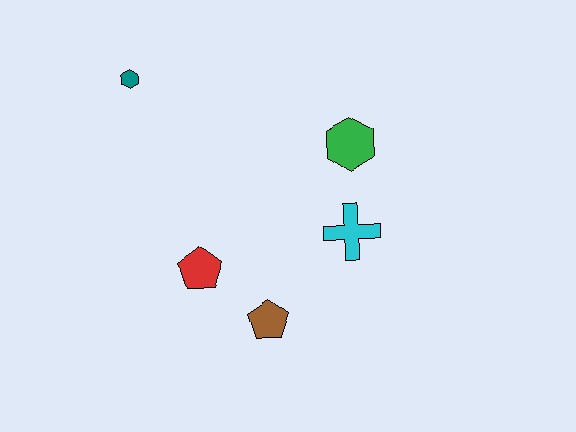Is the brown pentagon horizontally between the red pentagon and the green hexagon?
Yes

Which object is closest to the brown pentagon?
The red pentagon is closest to the brown pentagon.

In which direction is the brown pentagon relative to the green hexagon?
The brown pentagon is below the green hexagon.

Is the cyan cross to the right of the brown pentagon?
Yes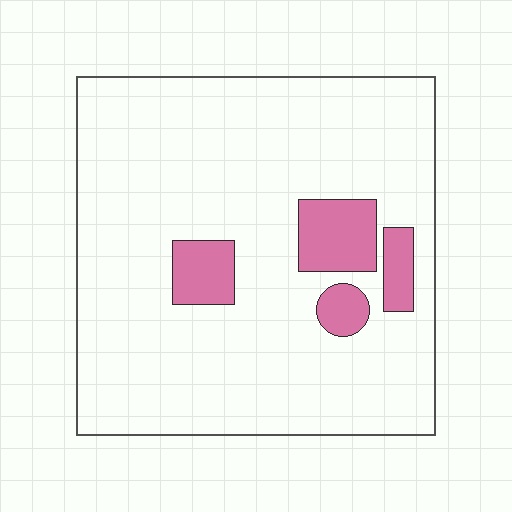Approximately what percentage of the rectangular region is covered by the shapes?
Approximately 10%.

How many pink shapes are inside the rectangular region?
4.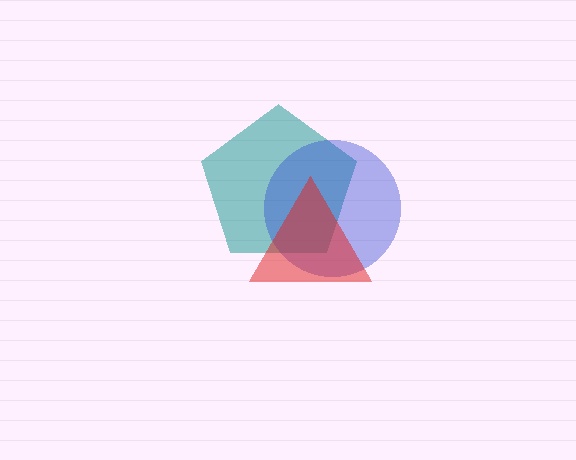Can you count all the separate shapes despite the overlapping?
Yes, there are 3 separate shapes.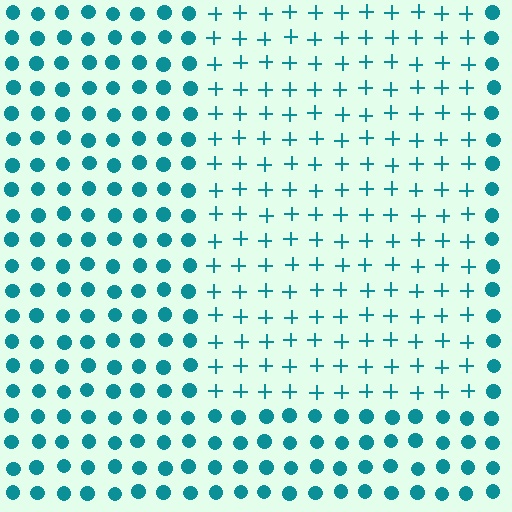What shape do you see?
I see a rectangle.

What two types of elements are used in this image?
The image uses plus signs inside the rectangle region and circles outside it.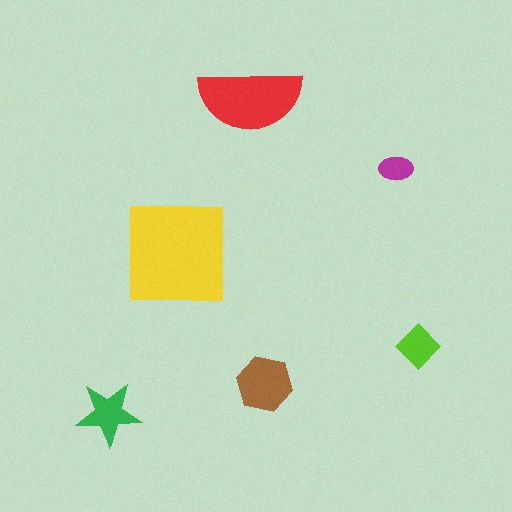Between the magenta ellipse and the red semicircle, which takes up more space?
The red semicircle.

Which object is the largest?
The yellow square.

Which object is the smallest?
The magenta ellipse.